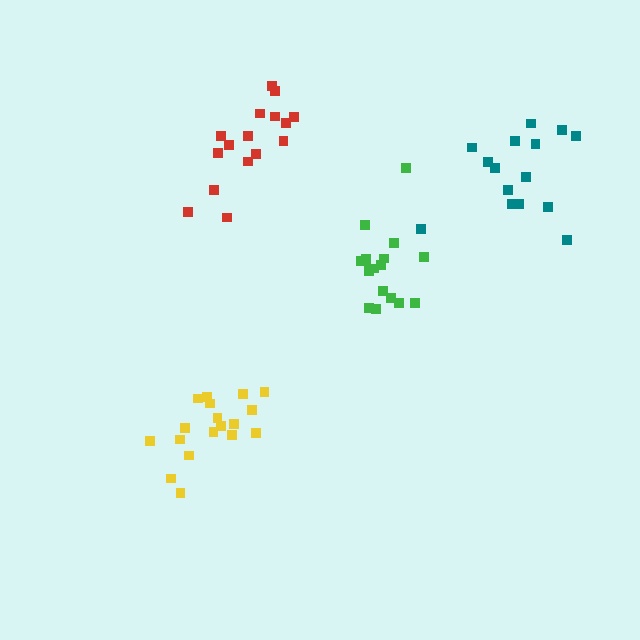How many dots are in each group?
Group 1: 17 dots, Group 2: 15 dots, Group 3: 18 dots, Group 4: 16 dots (66 total).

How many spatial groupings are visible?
There are 4 spatial groupings.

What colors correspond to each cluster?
The clusters are colored: green, teal, yellow, red.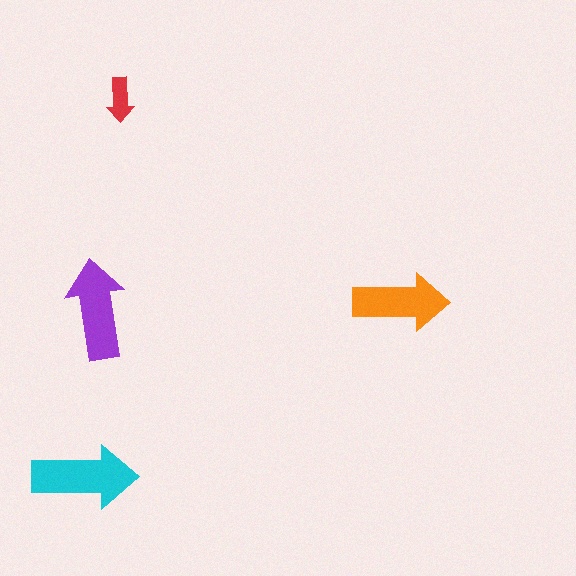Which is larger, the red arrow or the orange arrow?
The orange one.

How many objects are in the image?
There are 4 objects in the image.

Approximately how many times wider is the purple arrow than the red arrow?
About 2 times wider.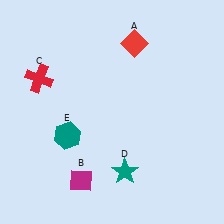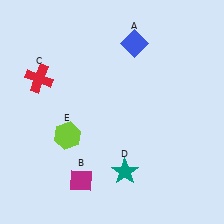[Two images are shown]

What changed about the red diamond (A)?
In Image 1, A is red. In Image 2, it changed to blue.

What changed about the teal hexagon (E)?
In Image 1, E is teal. In Image 2, it changed to lime.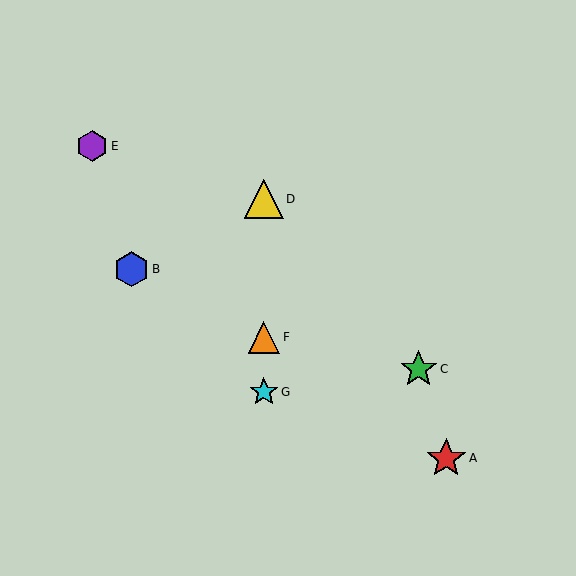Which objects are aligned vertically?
Objects D, F, G are aligned vertically.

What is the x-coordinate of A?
Object A is at x≈446.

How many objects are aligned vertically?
3 objects (D, F, G) are aligned vertically.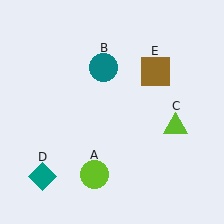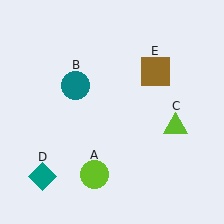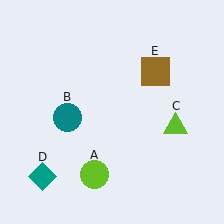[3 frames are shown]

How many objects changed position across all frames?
1 object changed position: teal circle (object B).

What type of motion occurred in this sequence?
The teal circle (object B) rotated counterclockwise around the center of the scene.